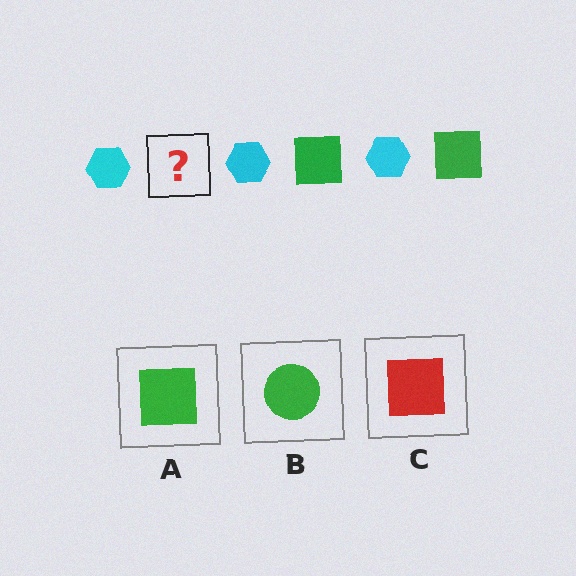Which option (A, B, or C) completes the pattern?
A.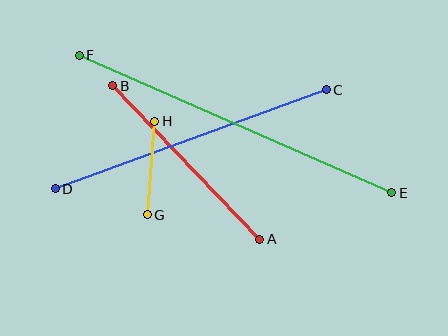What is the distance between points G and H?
The distance is approximately 93 pixels.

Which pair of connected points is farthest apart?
Points E and F are farthest apart.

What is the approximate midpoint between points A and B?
The midpoint is at approximately (186, 162) pixels.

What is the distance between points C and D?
The distance is approximately 289 pixels.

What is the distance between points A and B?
The distance is approximately 212 pixels.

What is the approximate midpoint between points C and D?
The midpoint is at approximately (191, 139) pixels.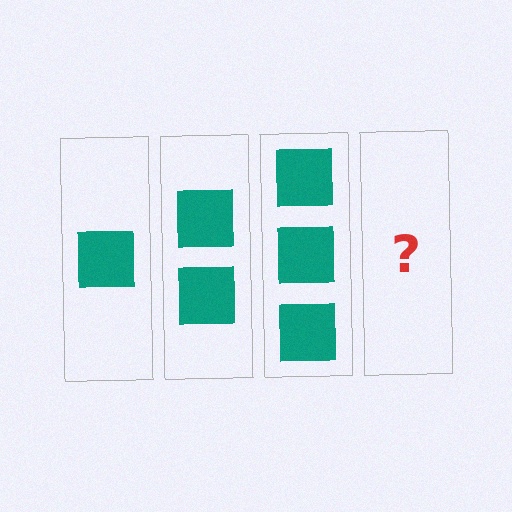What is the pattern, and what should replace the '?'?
The pattern is that each step adds one more square. The '?' should be 4 squares.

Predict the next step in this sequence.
The next step is 4 squares.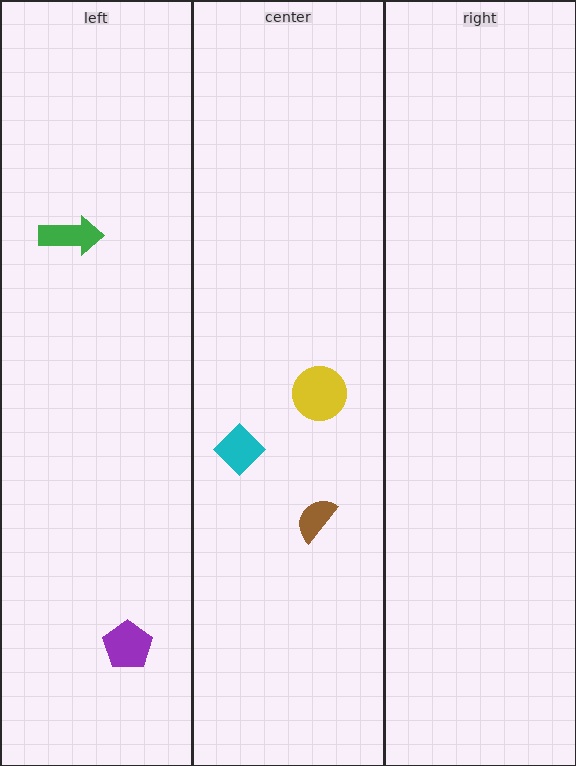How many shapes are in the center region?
3.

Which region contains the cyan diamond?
The center region.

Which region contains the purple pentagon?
The left region.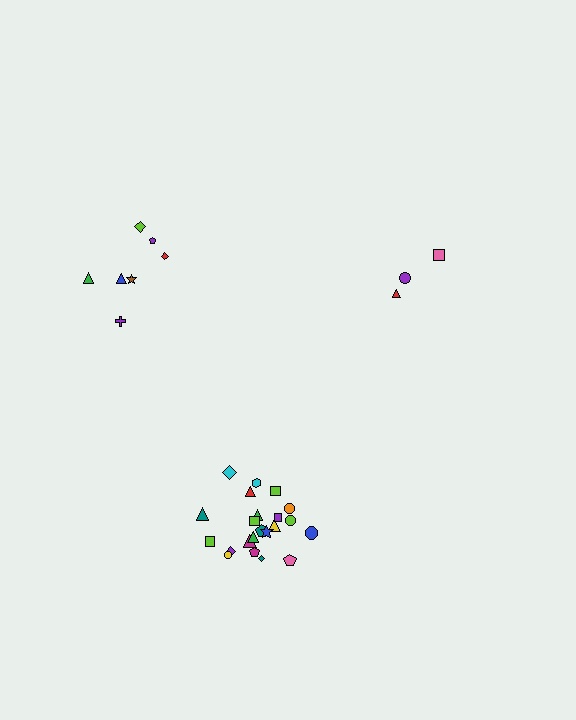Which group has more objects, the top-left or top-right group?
The top-left group.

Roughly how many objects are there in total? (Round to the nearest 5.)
Roughly 30 objects in total.